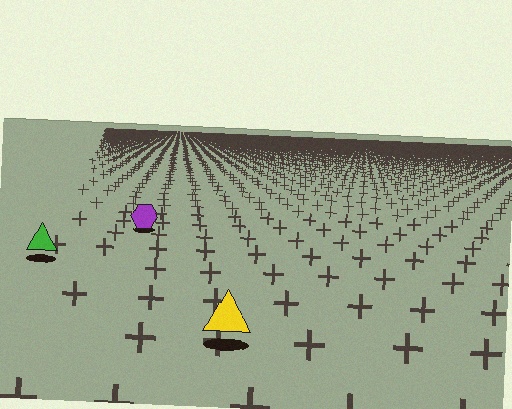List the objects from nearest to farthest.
From nearest to farthest: the yellow triangle, the green triangle, the purple hexagon.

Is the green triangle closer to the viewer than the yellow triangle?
No. The yellow triangle is closer — you can tell from the texture gradient: the ground texture is coarser near it.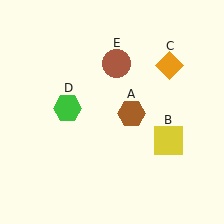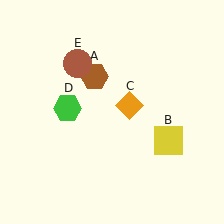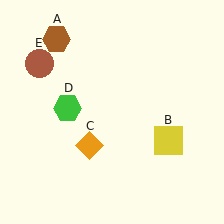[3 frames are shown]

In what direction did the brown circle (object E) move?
The brown circle (object E) moved left.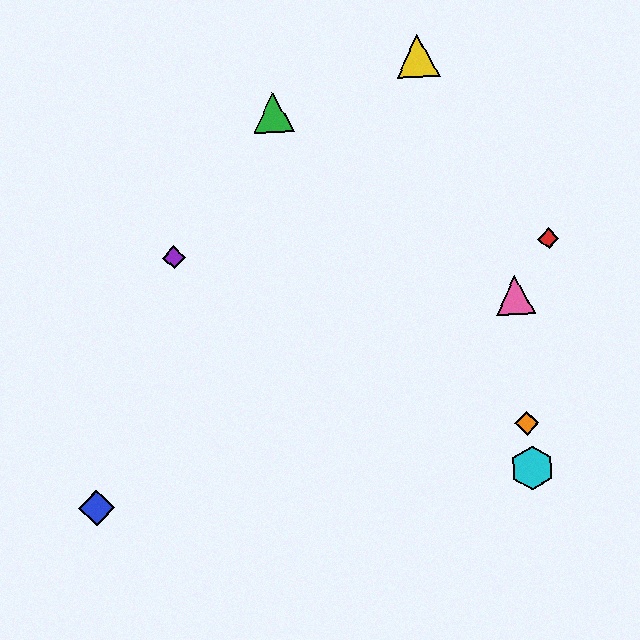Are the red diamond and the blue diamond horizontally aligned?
No, the red diamond is at y≈238 and the blue diamond is at y≈508.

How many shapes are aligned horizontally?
2 shapes (the red diamond, the purple diamond) are aligned horizontally.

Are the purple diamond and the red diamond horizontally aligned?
Yes, both are at y≈257.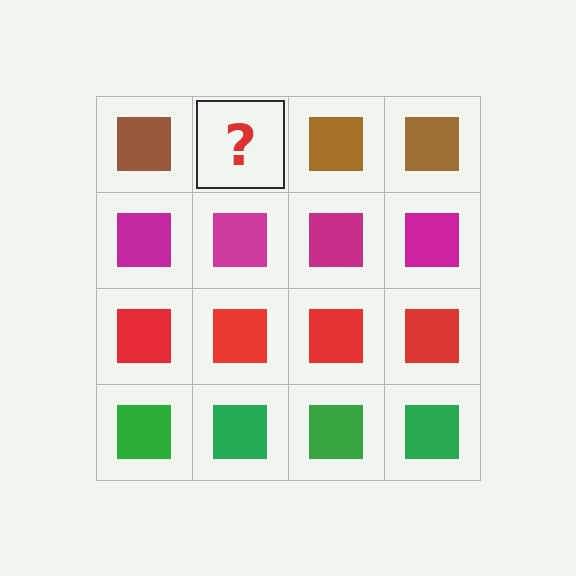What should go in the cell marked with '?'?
The missing cell should contain a brown square.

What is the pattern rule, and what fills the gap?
The rule is that each row has a consistent color. The gap should be filled with a brown square.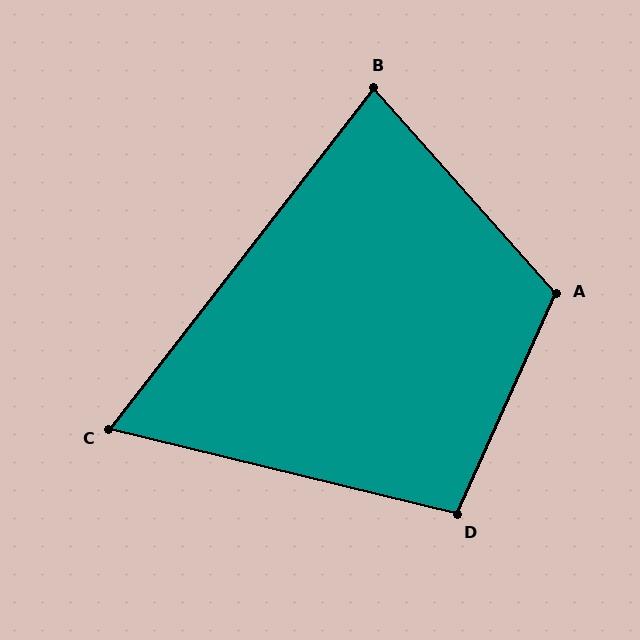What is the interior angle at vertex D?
Approximately 101 degrees (obtuse).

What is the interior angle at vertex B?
Approximately 79 degrees (acute).